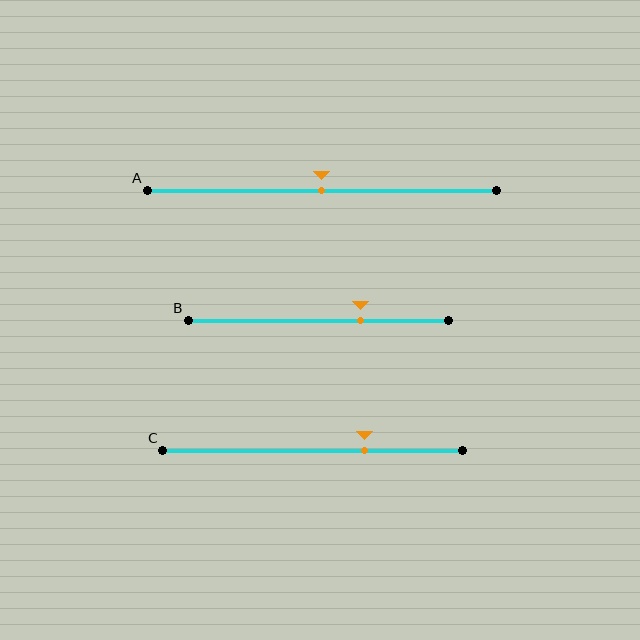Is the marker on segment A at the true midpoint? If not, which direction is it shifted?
Yes, the marker on segment A is at the true midpoint.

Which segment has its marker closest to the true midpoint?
Segment A has its marker closest to the true midpoint.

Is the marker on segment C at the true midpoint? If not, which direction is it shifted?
No, the marker on segment C is shifted to the right by about 17% of the segment length.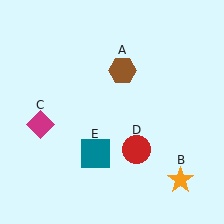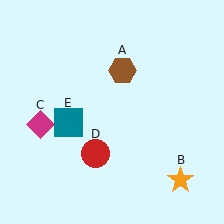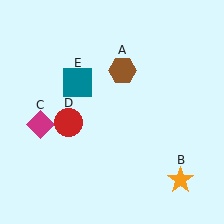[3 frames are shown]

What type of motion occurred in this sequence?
The red circle (object D), teal square (object E) rotated clockwise around the center of the scene.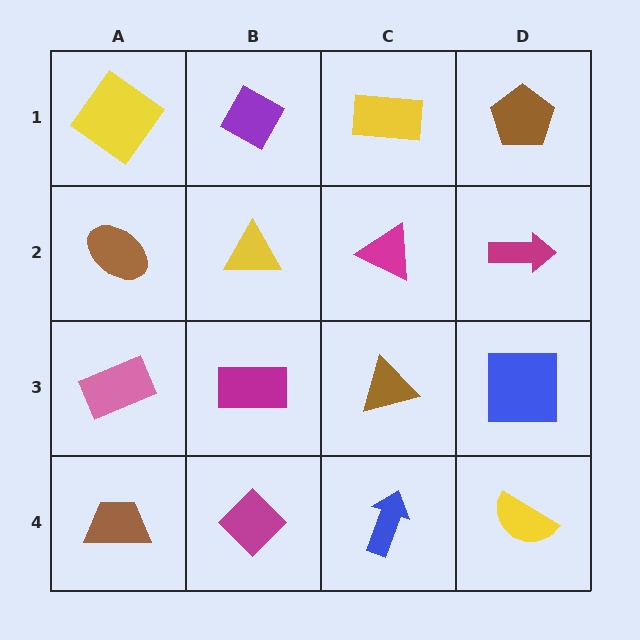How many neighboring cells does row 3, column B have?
4.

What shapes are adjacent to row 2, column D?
A brown pentagon (row 1, column D), a blue square (row 3, column D), a magenta triangle (row 2, column C).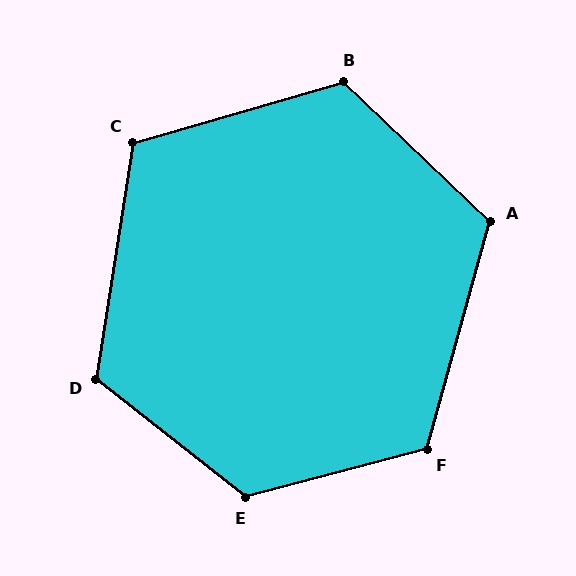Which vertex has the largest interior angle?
E, at approximately 127 degrees.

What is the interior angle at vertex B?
Approximately 121 degrees (obtuse).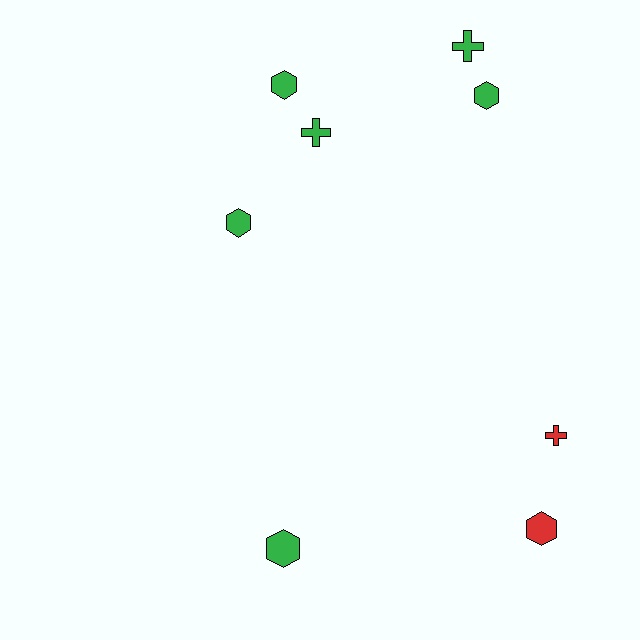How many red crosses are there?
There is 1 red cross.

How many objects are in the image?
There are 8 objects.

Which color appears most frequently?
Green, with 6 objects.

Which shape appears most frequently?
Hexagon, with 5 objects.